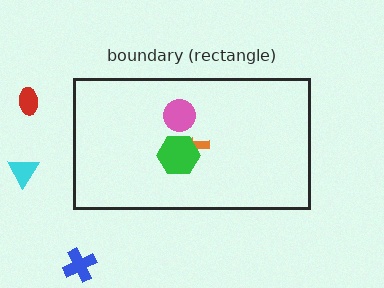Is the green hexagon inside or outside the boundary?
Inside.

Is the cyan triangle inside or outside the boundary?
Outside.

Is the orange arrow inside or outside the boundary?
Inside.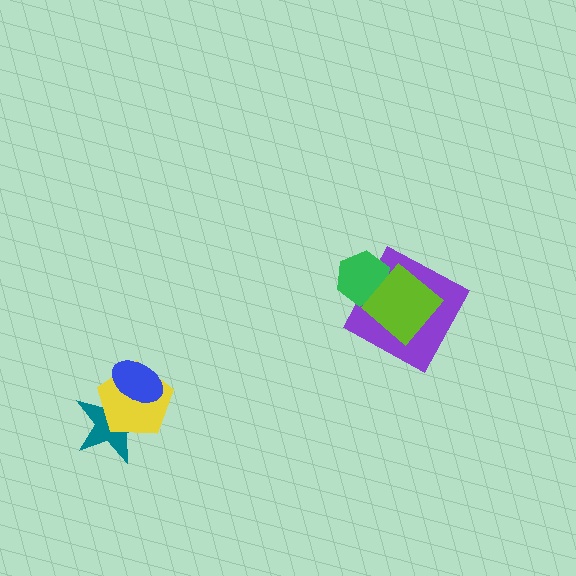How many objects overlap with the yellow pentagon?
2 objects overlap with the yellow pentagon.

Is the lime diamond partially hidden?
No, no other shape covers it.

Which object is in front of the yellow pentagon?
The blue ellipse is in front of the yellow pentagon.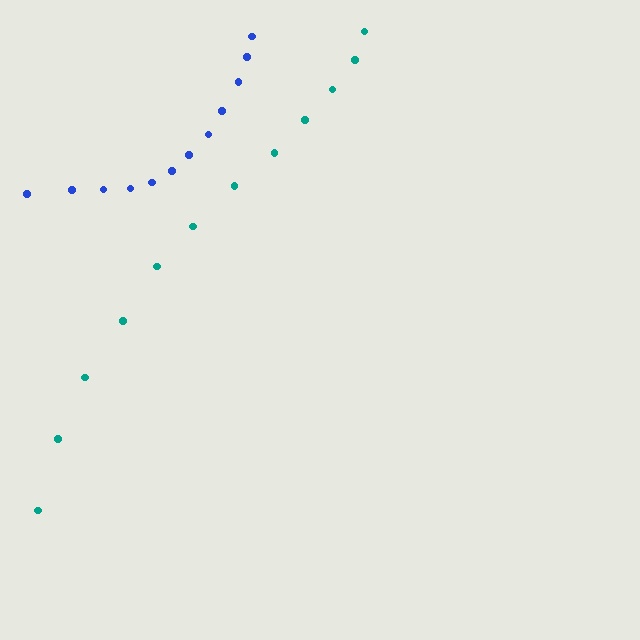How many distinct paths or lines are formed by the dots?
There are 2 distinct paths.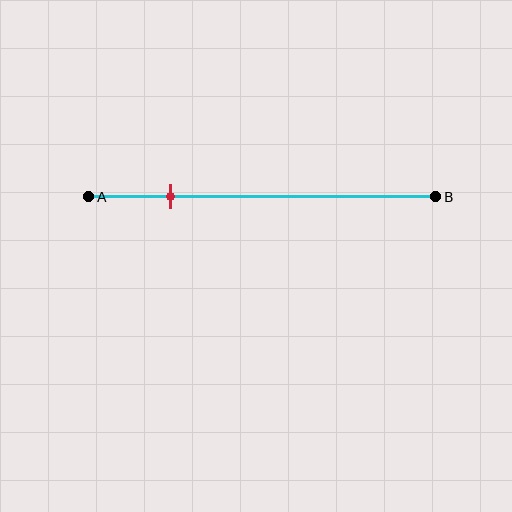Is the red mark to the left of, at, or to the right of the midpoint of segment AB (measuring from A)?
The red mark is to the left of the midpoint of segment AB.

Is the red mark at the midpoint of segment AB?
No, the mark is at about 25% from A, not at the 50% midpoint.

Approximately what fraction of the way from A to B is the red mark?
The red mark is approximately 25% of the way from A to B.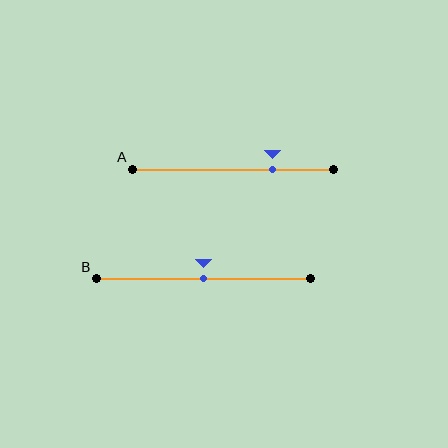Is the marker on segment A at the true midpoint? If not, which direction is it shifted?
No, the marker on segment A is shifted to the right by about 20% of the segment length.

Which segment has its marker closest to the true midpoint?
Segment B has its marker closest to the true midpoint.